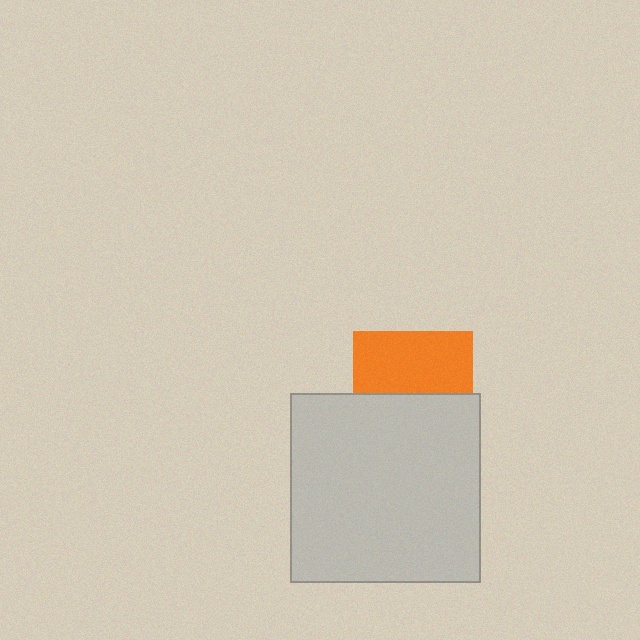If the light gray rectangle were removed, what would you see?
You would see the complete orange square.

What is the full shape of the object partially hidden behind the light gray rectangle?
The partially hidden object is an orange square.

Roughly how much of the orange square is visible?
About half of it is visible (roughly 52%).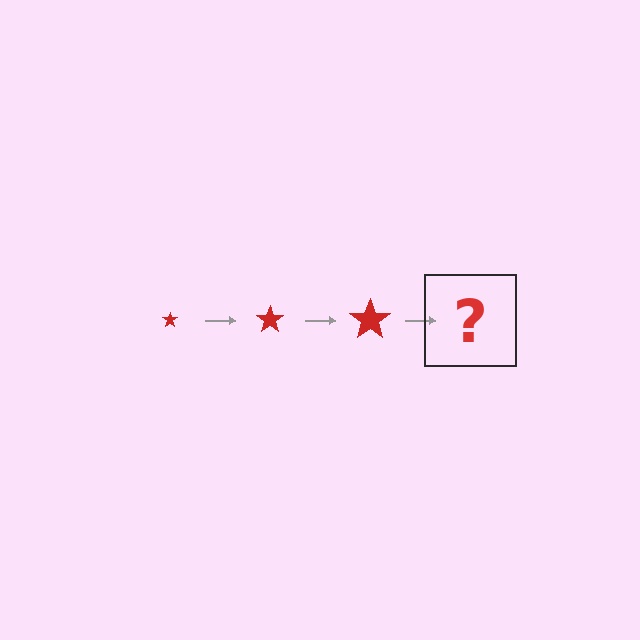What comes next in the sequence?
The next element should be a red star, larger than the previous one.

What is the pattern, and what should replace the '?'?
The pattern is that the star gets progressively larger each step. The '?' should be a red star, larger than the previous one.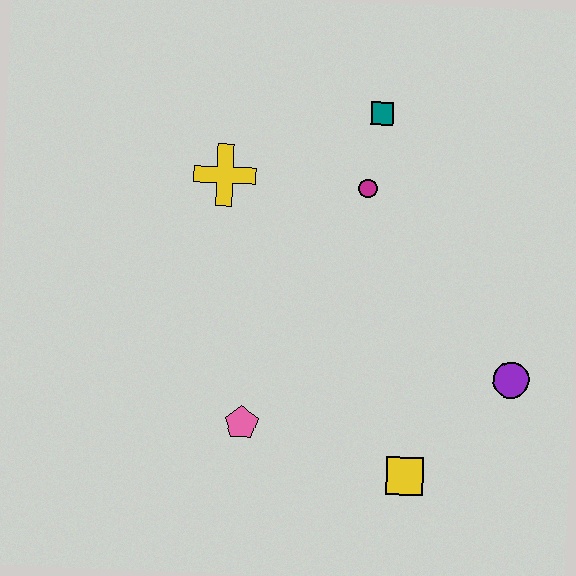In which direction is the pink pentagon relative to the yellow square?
The pink pentagon is to the left of the yellow square.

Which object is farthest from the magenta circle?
The yellow square is farthest from the magenta circle.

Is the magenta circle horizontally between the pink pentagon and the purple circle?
Yes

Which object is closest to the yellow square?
The purple circle is closest to the yellow square.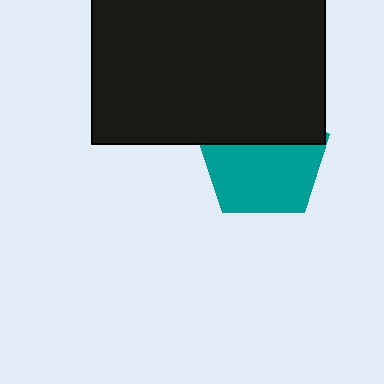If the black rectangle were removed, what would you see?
You would see the complete teal pentagon.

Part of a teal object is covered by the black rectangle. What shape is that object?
It is a pentagon.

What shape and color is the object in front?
The object in front is a black rectangle.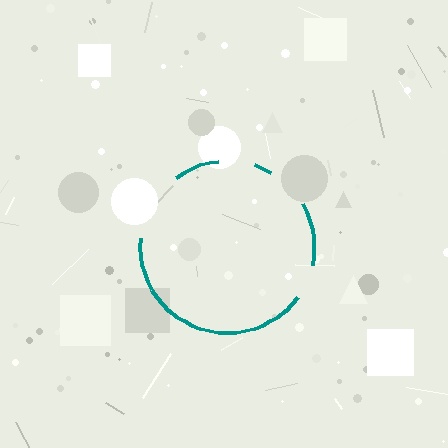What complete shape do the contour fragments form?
The contour fragments form a circle.